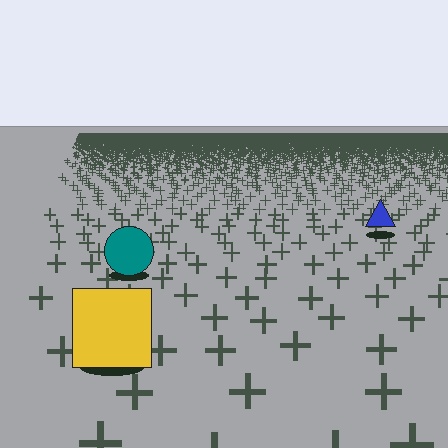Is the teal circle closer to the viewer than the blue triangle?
Yes. The teal circle is closer — you can tell from the texture gradient: the ground texture is coarser near it.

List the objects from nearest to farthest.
From nearest to farthest: the yellow square, the teal circle, the blue triangle.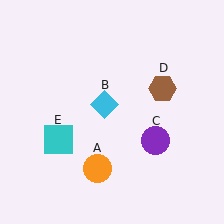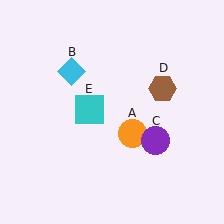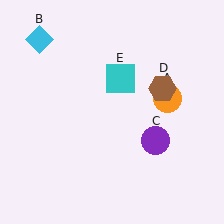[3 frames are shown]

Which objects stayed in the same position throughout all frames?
Purple circle (object C) and brown hexagon (object D) remained stationary.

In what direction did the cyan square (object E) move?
The cyan square (object E) moved up and to the right.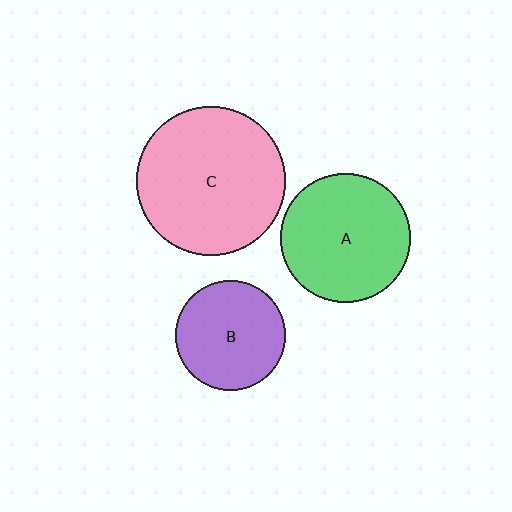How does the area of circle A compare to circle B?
Approximately 1.4 times.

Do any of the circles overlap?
No, none of the circles overlap.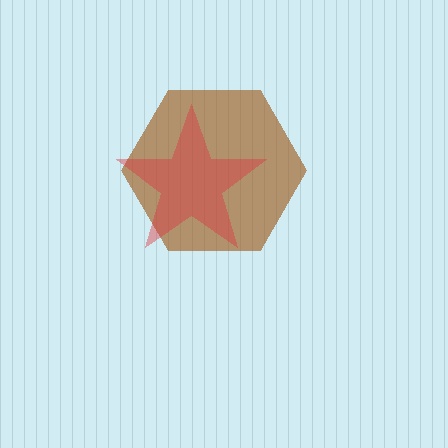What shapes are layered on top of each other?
The layered shapes are: a brown hexagon, a red star.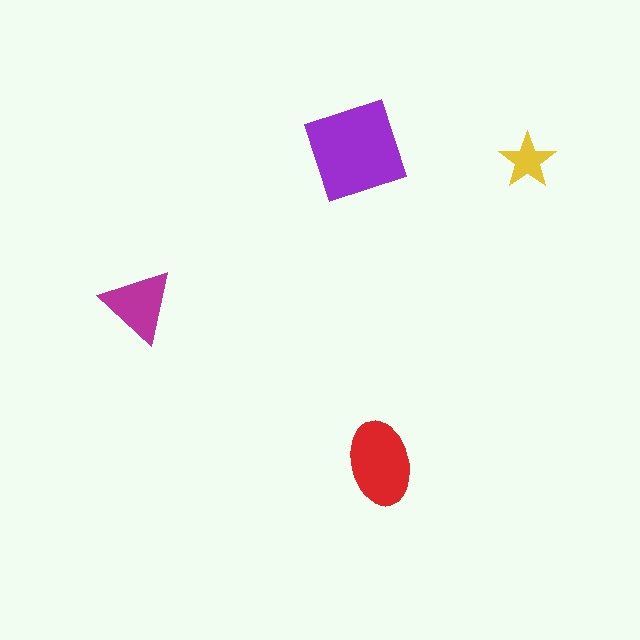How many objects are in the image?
There are 4 objects in the image.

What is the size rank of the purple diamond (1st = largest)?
1st.